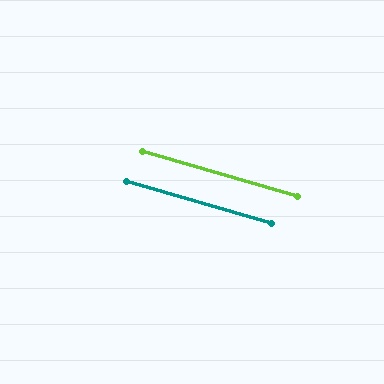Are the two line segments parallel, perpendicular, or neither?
Parallel — their directions differ by only 0.2°.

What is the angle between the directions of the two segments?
Approximately 0 degrees.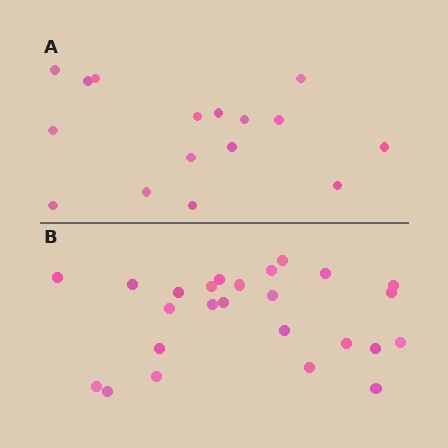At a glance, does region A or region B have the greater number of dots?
Region B (the bottom region) has more dots.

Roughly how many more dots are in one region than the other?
Region B has roughly 8 or so more dots than region A.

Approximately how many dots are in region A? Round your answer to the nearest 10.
About 20 dots. (The exact count is 16, which rounds to 20.)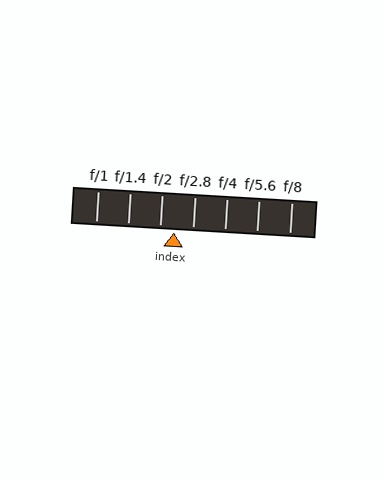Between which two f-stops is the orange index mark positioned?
The index mark is between f/2 and f/2.8.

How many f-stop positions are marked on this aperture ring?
There are 7 f-stop positions marked.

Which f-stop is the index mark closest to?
The index mark is closest to f/2.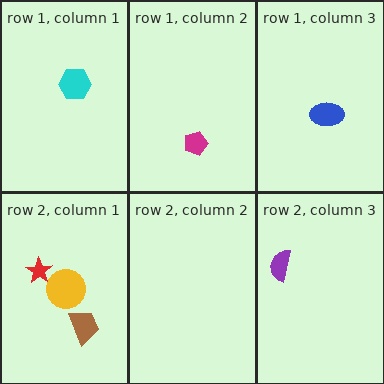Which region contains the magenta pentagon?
The row 1, column 2 region.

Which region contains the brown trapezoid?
The row 2, column 1 region.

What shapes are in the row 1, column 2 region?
The magenta pentagon.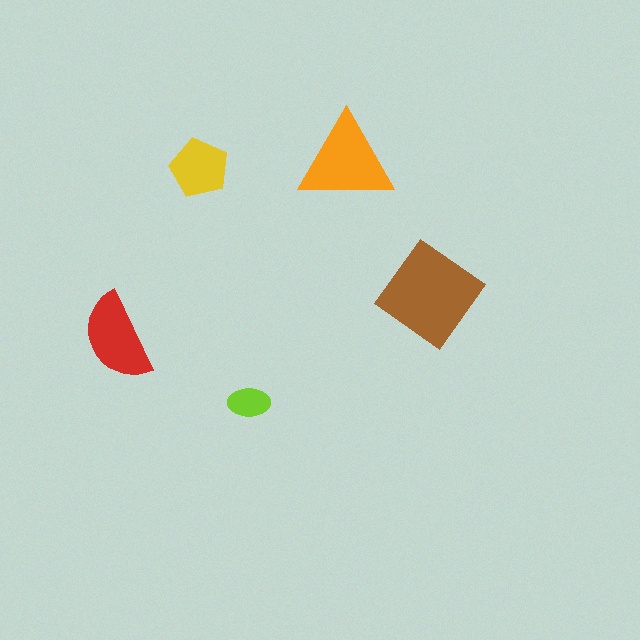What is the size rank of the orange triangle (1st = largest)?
2nd.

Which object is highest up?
The orange triangle is topmost.